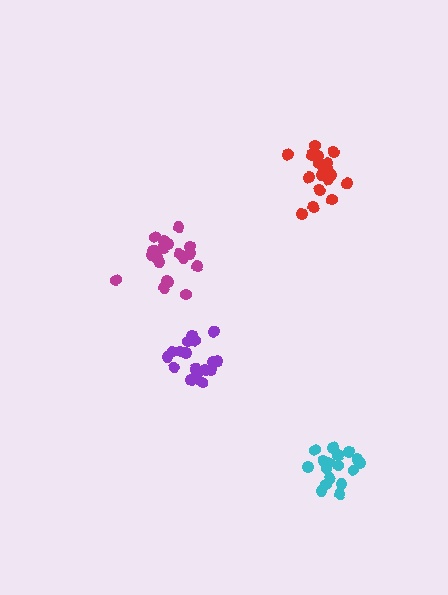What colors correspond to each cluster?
The clusters are colored: purple, red, magenta, cyan.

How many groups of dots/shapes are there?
There are 4 groups.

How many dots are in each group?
Group 1: 18 dots, Group 2: 19 dots, Group 3: 19 dots, Group 4: 17 dots (73 total).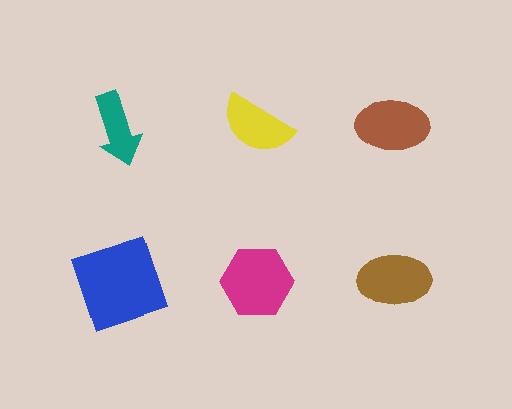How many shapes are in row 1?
3 shapes.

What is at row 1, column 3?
A brown ellipse.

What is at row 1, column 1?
A teal arrow.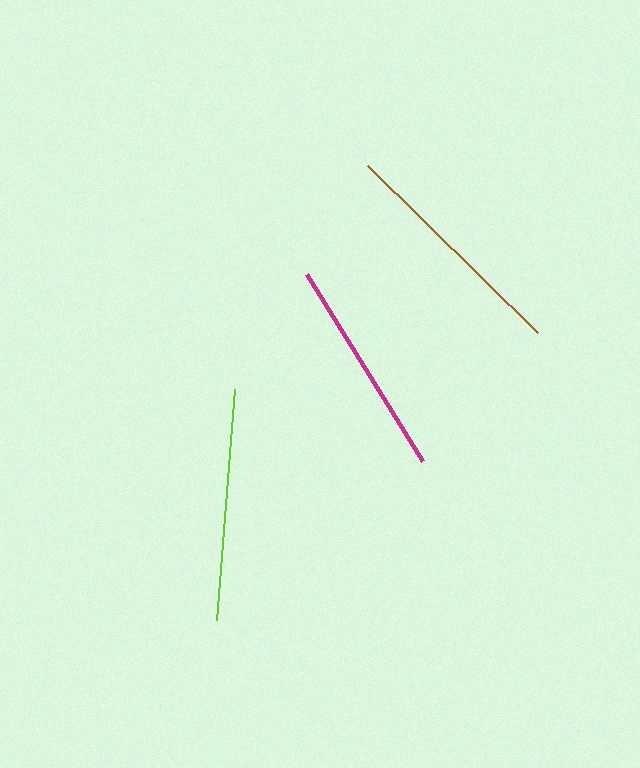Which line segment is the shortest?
The magenta line is the shortest at approximately 219 pixels.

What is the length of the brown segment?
The brown segment is approximately 238 pixels long.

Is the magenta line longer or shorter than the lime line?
The lime line is longer than the magenta line.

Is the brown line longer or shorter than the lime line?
The brown line is longer than the lime line.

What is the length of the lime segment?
The lime segment is approximately 232 pixels long.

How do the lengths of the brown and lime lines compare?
The brown and lime lines are approximately the same length.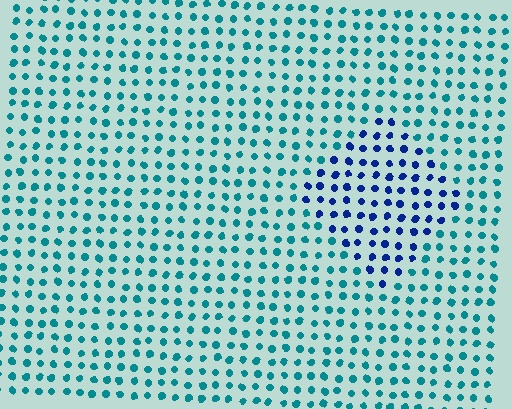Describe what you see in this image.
The image is filled with small teal elements in a uniform arrangement. A diamond-shaped region is visible where the elements are tinted to a slightly different hue, forming a subtle color boundary.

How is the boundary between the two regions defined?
The boundary is defined purely by a slight shift in hue (about 45 degrees). Spacing, size, and orientation are identical on both sides.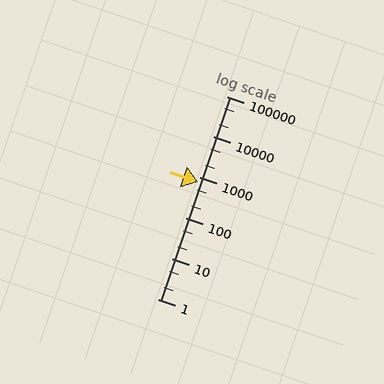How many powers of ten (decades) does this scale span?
The scale spans 5 decades, from 1 to 100000.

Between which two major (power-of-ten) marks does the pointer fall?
The pointer is between 100 and 1000.